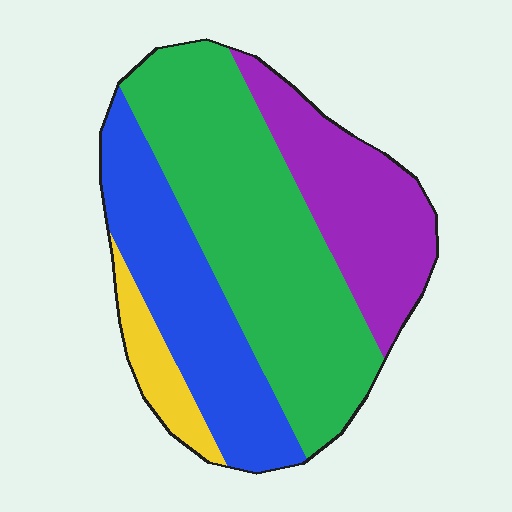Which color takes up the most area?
Green, at roughly 45%.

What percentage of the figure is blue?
Blue takes up about one quarter (1/4) of the figure.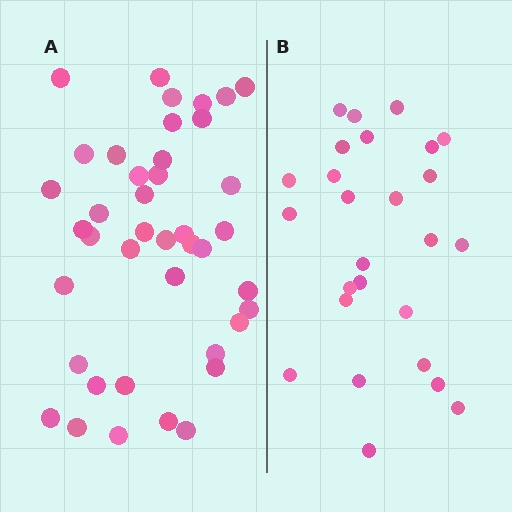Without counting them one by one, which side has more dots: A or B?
Region A (the left region) has more dots.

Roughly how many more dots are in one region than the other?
Region A has approximately 15 more dots than region B.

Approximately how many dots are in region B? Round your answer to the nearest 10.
About 30 dots. (The exact count is 26, which rounds to 30.)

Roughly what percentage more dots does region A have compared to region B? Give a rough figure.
About 60% more.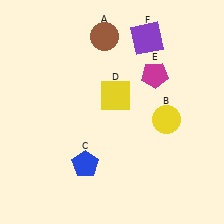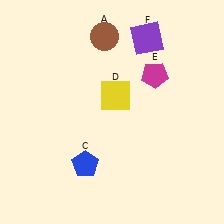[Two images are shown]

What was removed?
The yellow circle (B) was removed in Image 2.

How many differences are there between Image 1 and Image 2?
There is 1 difference between the two images.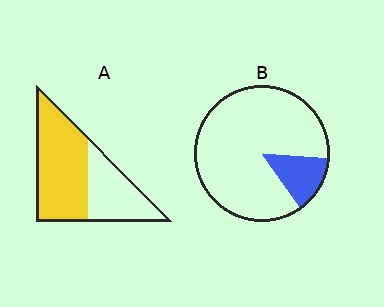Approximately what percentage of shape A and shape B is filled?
A is approximately 60% and B is approximately 15%.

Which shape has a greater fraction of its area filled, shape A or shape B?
Shape A.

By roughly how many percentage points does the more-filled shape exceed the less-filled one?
By roughly 50 percentage points (A over B).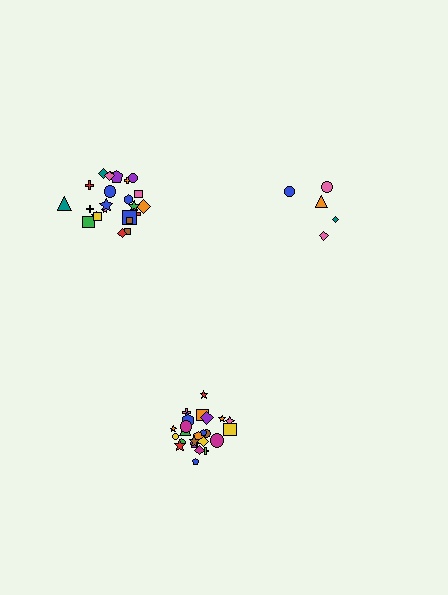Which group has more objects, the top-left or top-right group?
The top-left group.